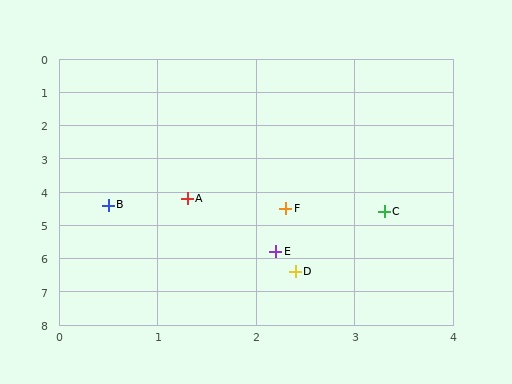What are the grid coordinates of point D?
Point D is at approximately (2.4, 6.4).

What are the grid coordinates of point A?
Point A is at approximately (1.3, 4.2).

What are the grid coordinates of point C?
Point C is at approximately (3.3, 4.6).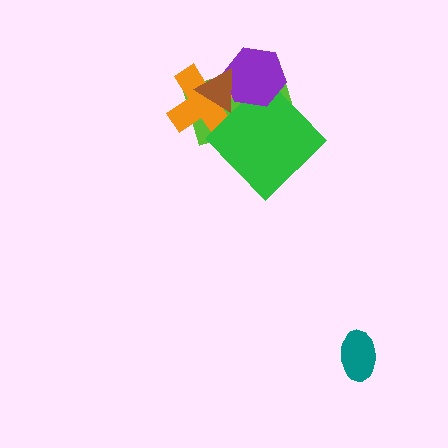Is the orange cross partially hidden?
Yes, it is partially covered by another shape.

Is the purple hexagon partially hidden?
Yes, it is partially covered by another shape.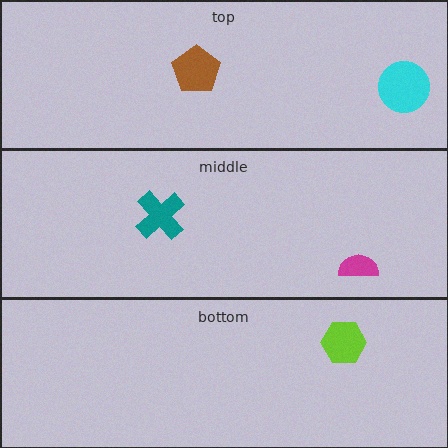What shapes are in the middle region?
The magenta semicircle, the teal cross.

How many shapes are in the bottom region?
1.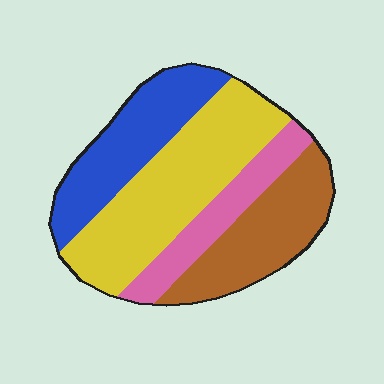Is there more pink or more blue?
Blue.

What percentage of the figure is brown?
Brown takes up about one quarter (1/4) of the figure.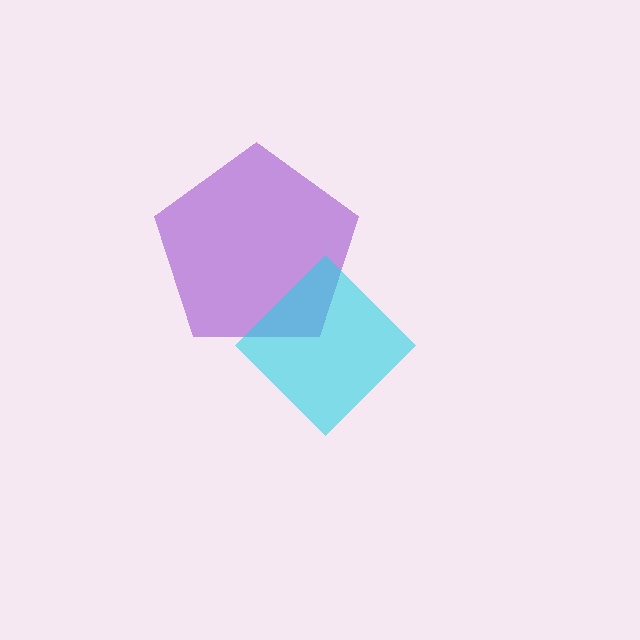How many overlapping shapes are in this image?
There are 2 overlapping shapes in the image.